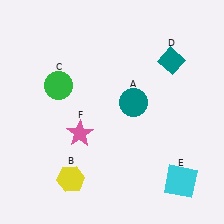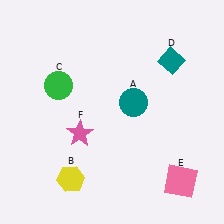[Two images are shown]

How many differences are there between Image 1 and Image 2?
There is 1 difference between the two images.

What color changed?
The square (E) changed from cyan in Image 1 to pink in Image 2.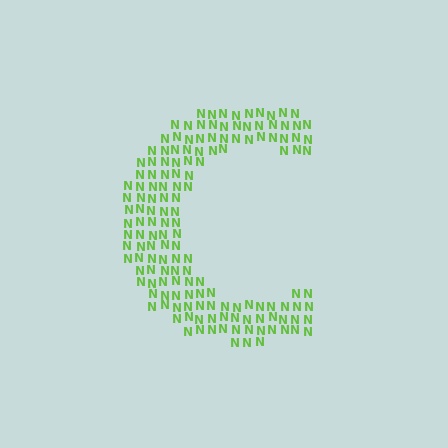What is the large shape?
The large shape is the letter C.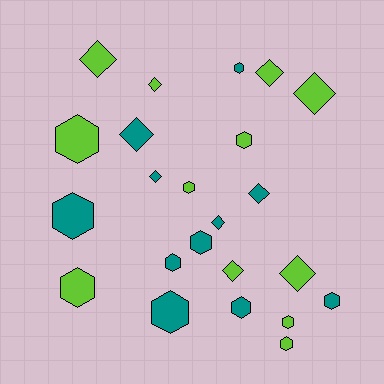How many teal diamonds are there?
There are 4 teal diamonds.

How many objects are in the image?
There are 23 objects.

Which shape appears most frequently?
Hexagon, with 13 objects.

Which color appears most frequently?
Lime, with 12 objects.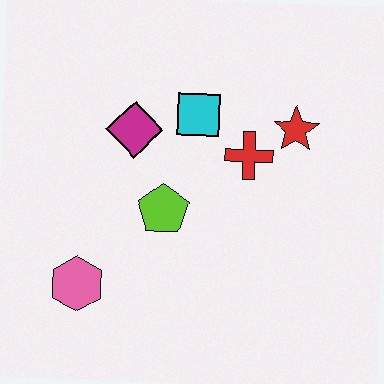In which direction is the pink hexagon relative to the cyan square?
The pink hexagon is below the cyan square.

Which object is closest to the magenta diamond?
The cyan square is closest to the magenta diamond.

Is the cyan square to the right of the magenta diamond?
Yes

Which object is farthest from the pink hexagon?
The red star is farthest from the pink hexagon.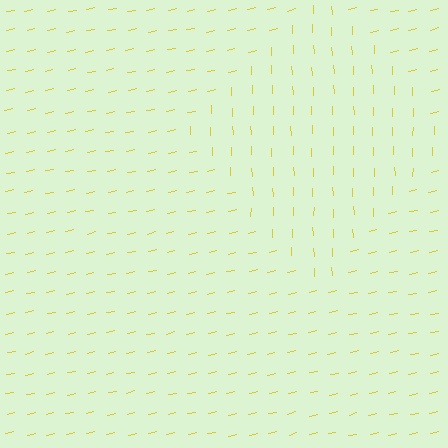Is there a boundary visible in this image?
Yes, there is a texture boundary formed by a change in line orientation.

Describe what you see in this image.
The image is filled with small yellow line segments. A diamond region in the image has lines oriented differently from the surrounding lines, creating a visible texture boundary.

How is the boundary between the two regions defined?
The boundary is defined purely by a change in line orientation (approximately 79 degrees difference). All lines are the same color and thickness.